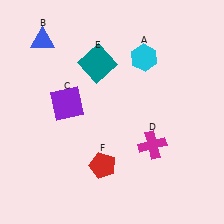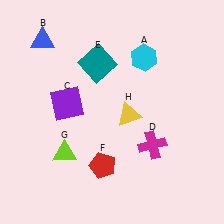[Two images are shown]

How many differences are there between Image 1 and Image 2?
There are 2 differences between the two images.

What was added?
A lime triangle (G), a yellow triangle (H) were added in Image 2.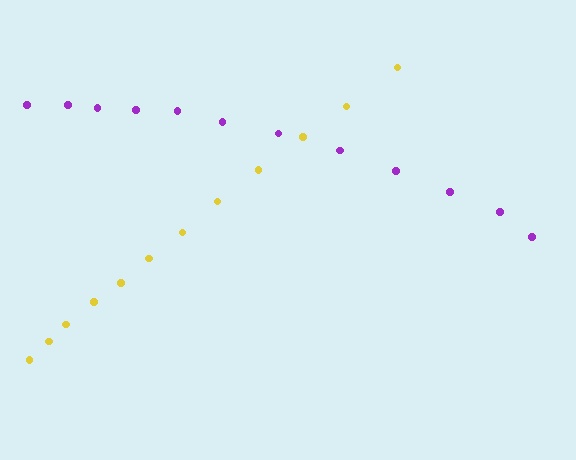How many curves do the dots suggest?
There are 2 distinct paths.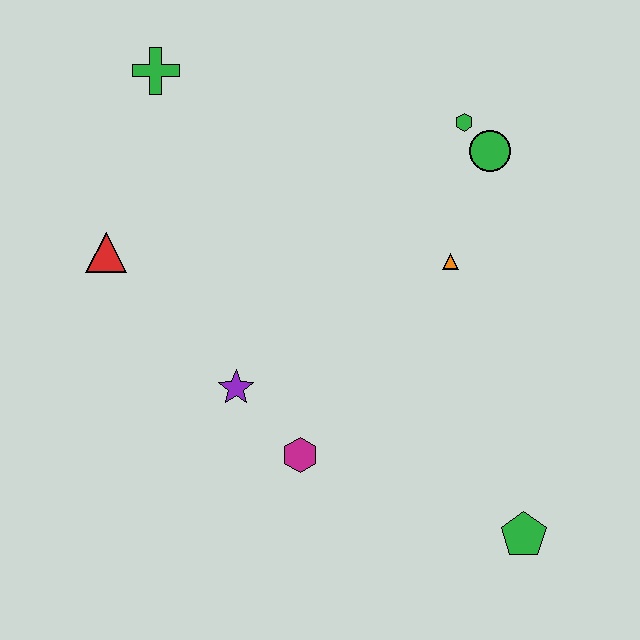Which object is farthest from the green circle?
The red triangle is farthest from the green circle.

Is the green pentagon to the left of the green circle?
No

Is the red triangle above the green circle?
No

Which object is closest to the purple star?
The magenta hexagon is closest to the purple star.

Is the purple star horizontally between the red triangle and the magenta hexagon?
Yes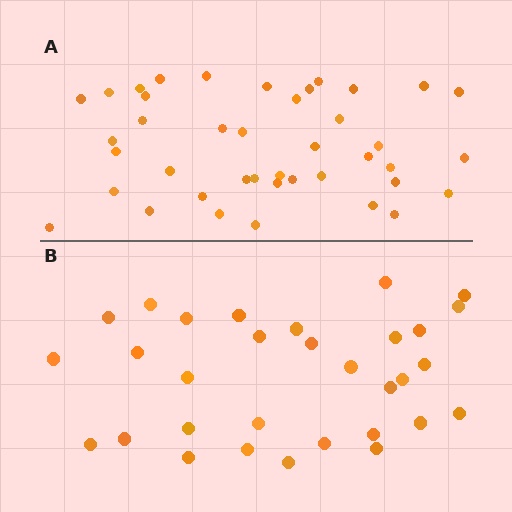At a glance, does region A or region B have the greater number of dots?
Region A (the top region) has more dots.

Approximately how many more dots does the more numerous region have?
Region A has roughly 10 or so more dots than region B.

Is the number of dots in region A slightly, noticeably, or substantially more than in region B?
Region A has noticeably more, but not dramatically so. The ratio is roughly 1.3 to 1.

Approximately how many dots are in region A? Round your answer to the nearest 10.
About 40 dots. (The exact count is 41, which rounds to 40.)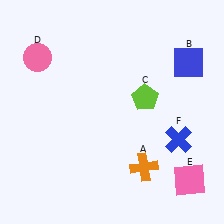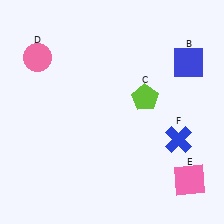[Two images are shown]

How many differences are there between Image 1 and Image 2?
There is 1 difference between the two images.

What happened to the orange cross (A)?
The orange cross (A) was removed in Image 2. It was in the bottom-right area of Image 1.